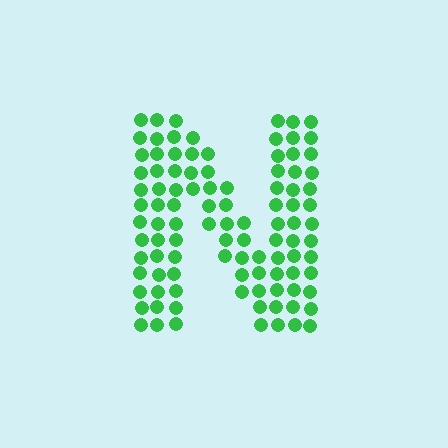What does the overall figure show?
The overall figure shows the letter N.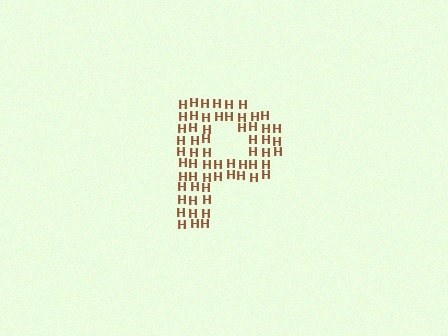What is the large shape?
The large shape is the letter P.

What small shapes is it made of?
It is made of small letter H's.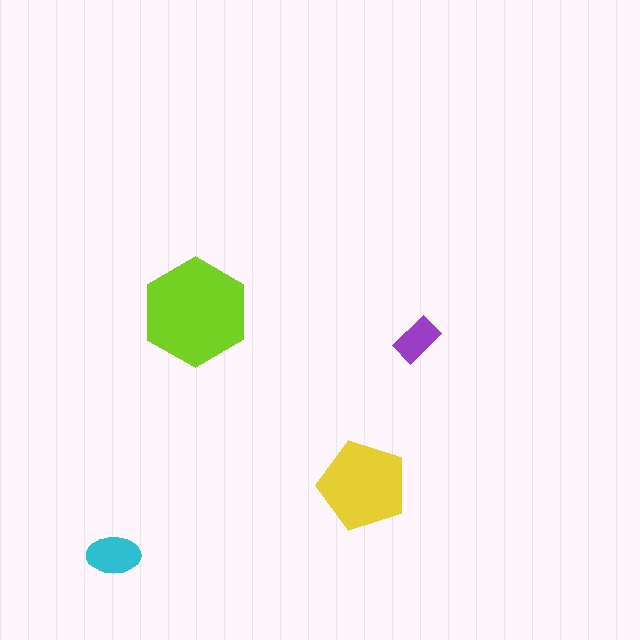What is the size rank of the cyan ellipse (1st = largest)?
3rd.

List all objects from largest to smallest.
The lime hexagon, the yellow pentagon, the cyan ellipse, the purple rectangle.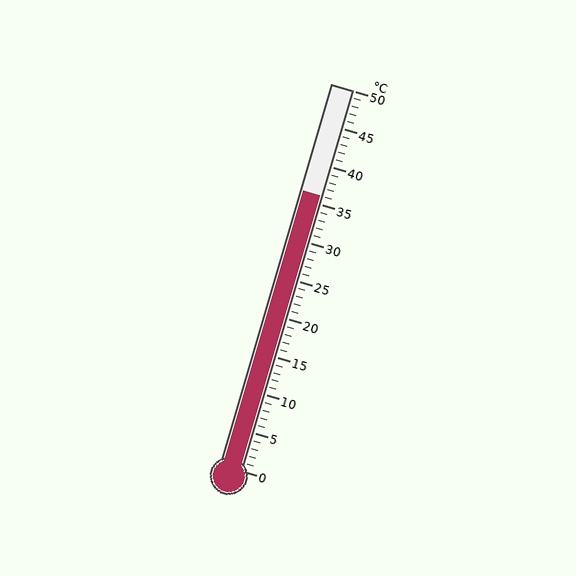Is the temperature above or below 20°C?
The temperature is above 20°C.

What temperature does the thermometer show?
The thermometer shows approximately 36°C.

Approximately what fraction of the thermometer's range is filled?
The thermometer is filled to approximately 70% of its range.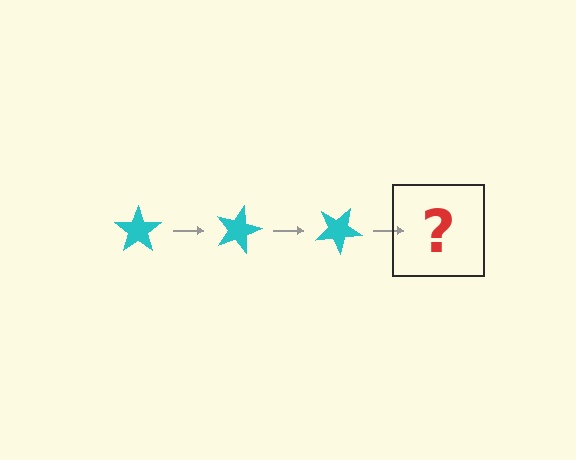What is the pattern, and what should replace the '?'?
The pattern is that the star rotates 15 degrees each step. The '?' should be a cyan star rotated 45 degrees.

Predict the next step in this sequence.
The next step is a cyan star rotated 45 degrees.